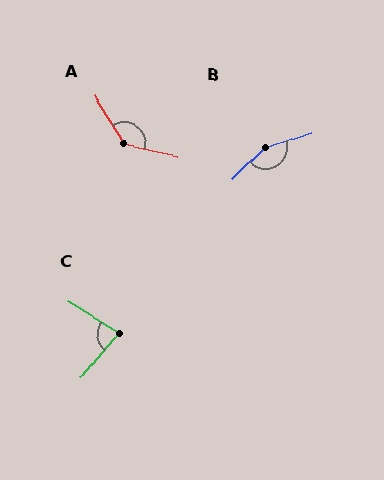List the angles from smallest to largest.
C (83°), A (135°), B (154°).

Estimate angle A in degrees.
Approximately 135 degrees.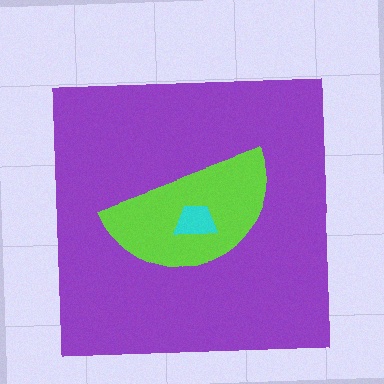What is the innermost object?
The cyan trapezoid.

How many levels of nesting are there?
3.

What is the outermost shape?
The purple square.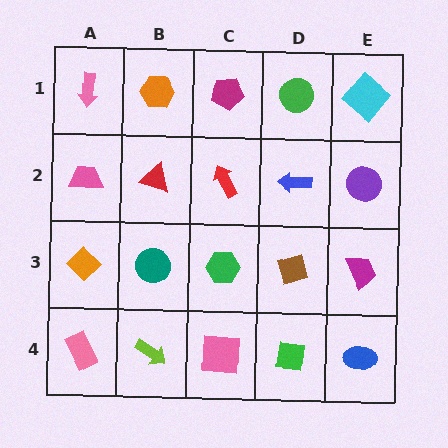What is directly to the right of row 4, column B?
A pink square.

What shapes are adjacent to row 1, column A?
A pink trapezoid (row 2, column A), an orange hexagon (row 1, column B).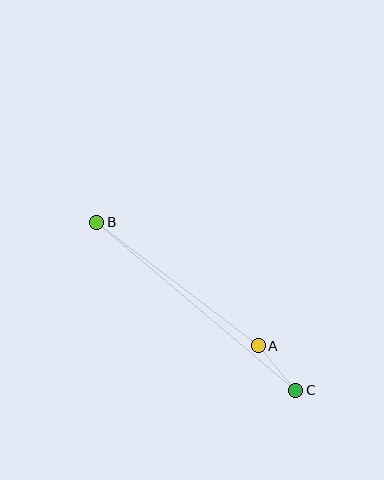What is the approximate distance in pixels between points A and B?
The distance between A and B is approximately 203 pixels.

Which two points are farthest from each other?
Points B and C are farthest from each other.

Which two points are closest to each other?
Points A and C are closest to each other.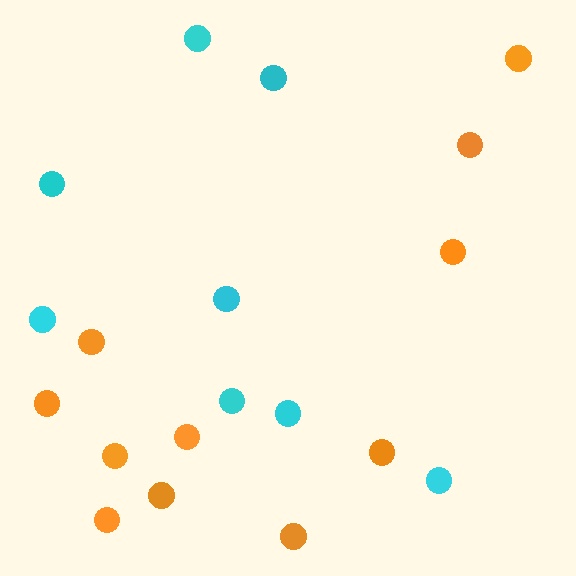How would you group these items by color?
There are 2 groups: one group of cyan circles (8) and one group of orange circles (11).